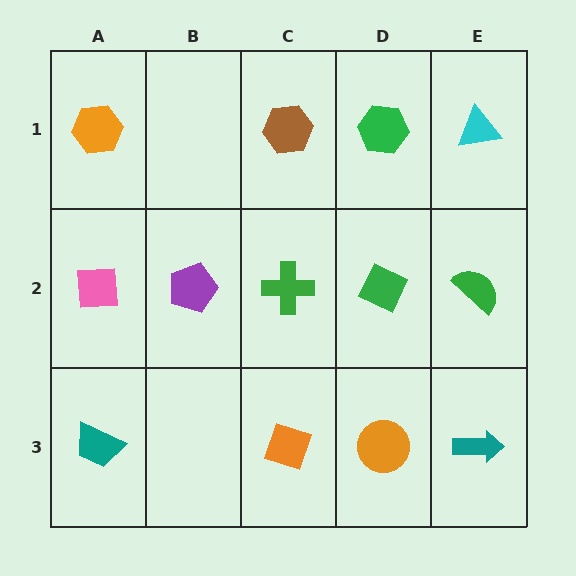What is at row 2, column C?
A green cross.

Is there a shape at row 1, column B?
No, that cell is empty.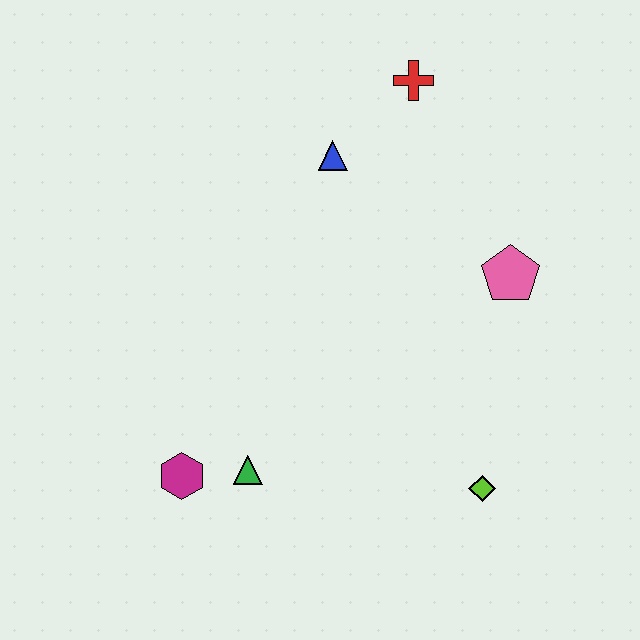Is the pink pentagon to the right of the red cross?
Yes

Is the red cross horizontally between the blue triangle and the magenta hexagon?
No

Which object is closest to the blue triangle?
The red cross is closest to the blue triangle.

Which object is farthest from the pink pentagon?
The magenta hexagon is farthest from the pink pentagon.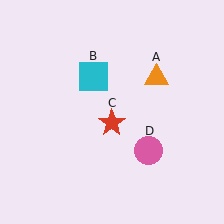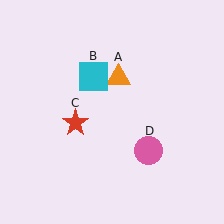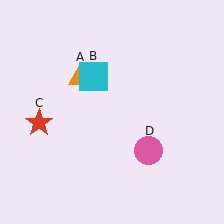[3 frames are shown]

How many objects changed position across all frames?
2 objects changed position: orange triangle (object A), red star (object C).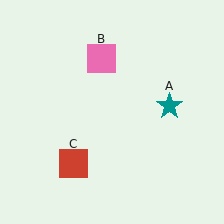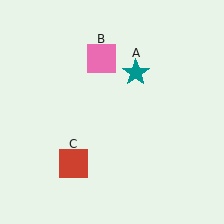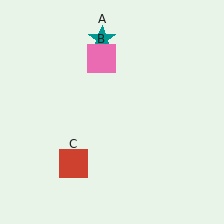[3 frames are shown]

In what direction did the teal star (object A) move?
The teal star (object A) moved up and to the left.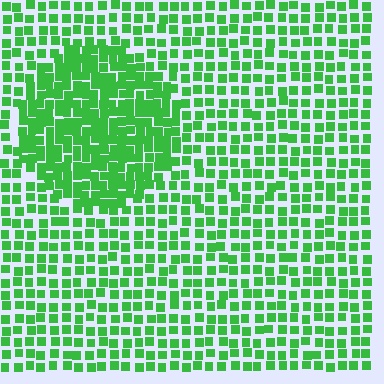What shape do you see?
I see a circle.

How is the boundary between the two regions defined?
The boundary is defined by a change in element density (approximately 1.8x ratio). All elements are the same color, size, and shape.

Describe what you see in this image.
The image contains small green elements arranged at two different densities. A circle-shaped region is visible where the elements are more densely packed than the surrounding area.